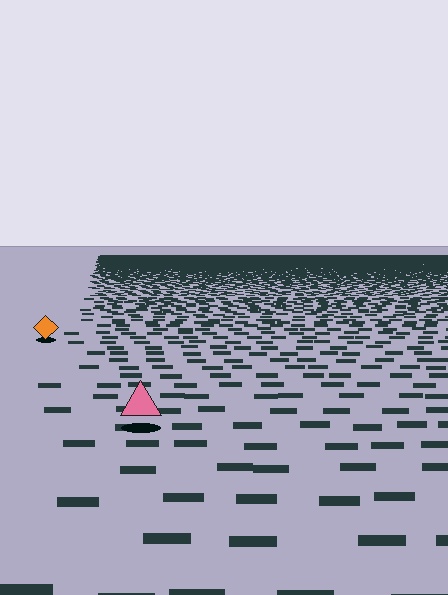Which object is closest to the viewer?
The pink triangle is closest. The texture marks near it are larger and more spread out.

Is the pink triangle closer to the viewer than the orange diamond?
Yes. The pink triangle is closer — you can tell from the texture gradient: the ground texture is coarser near it.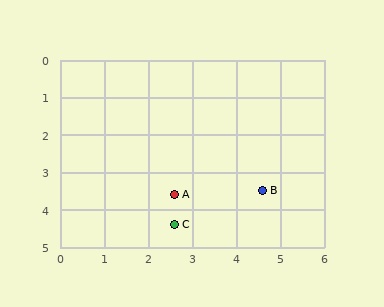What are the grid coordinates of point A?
Point A is at approximately (2.6, 3.6).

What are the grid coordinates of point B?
Point B is at approximately (4.6, 3.5).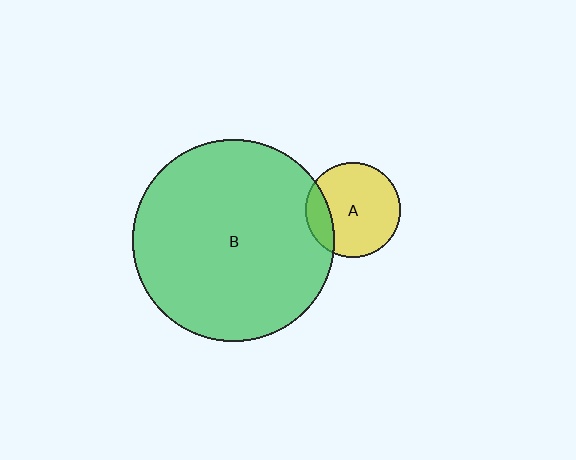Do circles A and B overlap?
Yes.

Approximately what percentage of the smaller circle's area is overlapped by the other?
Approximately 20%.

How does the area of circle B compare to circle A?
Approximately 4.5 times.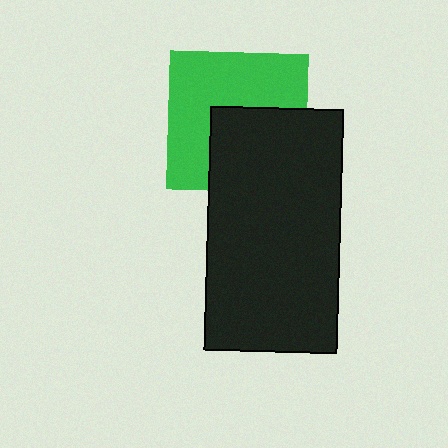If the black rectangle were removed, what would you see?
You would see the complete green square.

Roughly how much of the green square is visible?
About half of it is visible (roughly 57%).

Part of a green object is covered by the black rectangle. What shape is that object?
It is a square.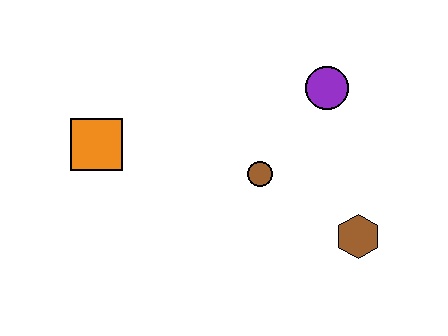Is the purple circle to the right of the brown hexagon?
No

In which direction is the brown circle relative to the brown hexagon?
The brown circle is to the left of the brown hexagon.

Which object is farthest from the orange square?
The brown hexagon is farthest from the orange square.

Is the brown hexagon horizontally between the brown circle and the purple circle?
No